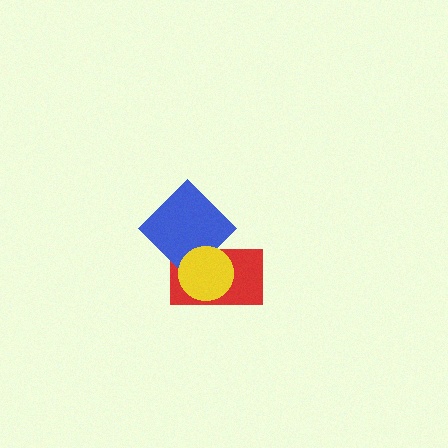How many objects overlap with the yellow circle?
2 objects overlap with the yellow circle.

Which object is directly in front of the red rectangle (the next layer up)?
The blue diamond is directly in front of the red rectangle.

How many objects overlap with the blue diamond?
2 objects overlap with the blue diamond.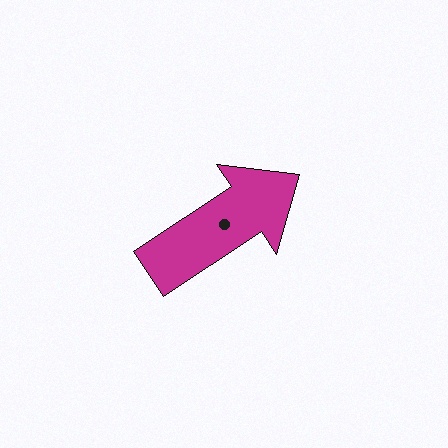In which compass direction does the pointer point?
Northeast.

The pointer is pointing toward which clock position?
Roughly 2 o'clock.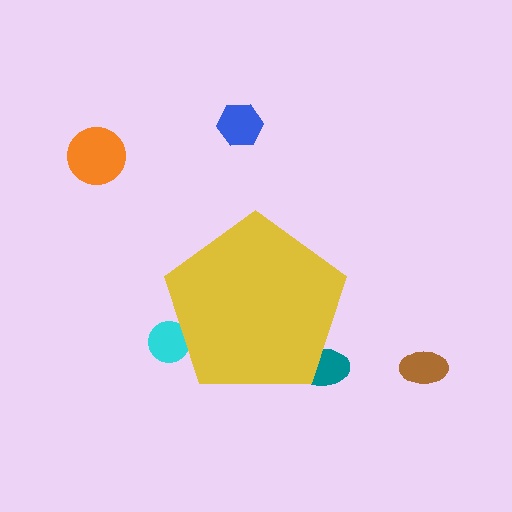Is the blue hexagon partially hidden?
No, the blue hexagon is fully visible.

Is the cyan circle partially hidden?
Yes, the cyan circle is partially hidden behind the yellow pentagon.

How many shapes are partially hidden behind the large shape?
2 shapes are partially hidden.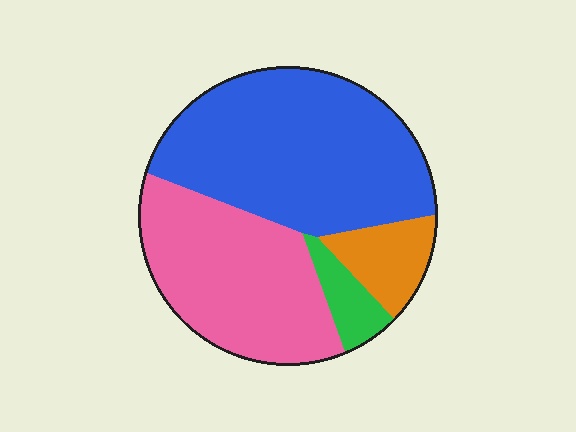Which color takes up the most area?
Blue, at roughly 50%.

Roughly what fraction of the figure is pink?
Pink covers roughly 35% of the figure.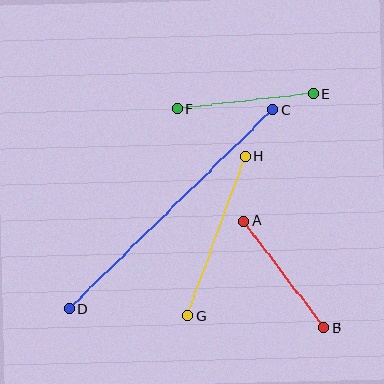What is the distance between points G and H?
The distance is approximately 170 pixels.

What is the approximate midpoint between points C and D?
The midpoint is at approximately (171, 209) pixels.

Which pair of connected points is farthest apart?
Points C and D are farthest apart.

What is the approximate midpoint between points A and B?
The midpoint is at approximately (284, 274) pixels.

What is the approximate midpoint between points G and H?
The midpoint is at approximately (217, 236) pixels.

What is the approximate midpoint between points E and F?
The midpoint is at approximately (245, 101) pixels.